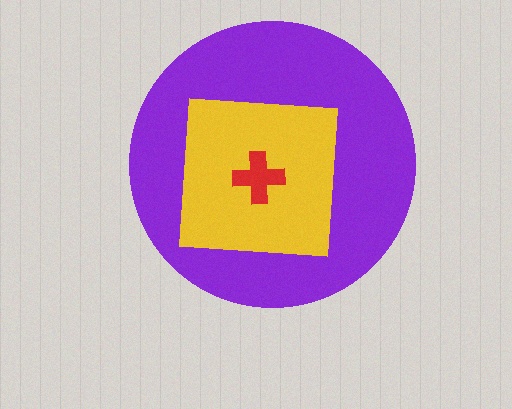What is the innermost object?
The red cross.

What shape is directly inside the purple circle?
The yellow square.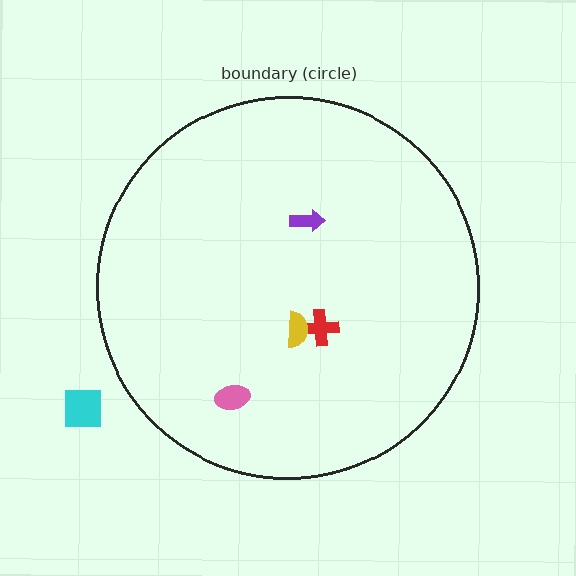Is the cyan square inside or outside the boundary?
Outside.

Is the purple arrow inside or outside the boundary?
Inside.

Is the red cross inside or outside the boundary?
Inside.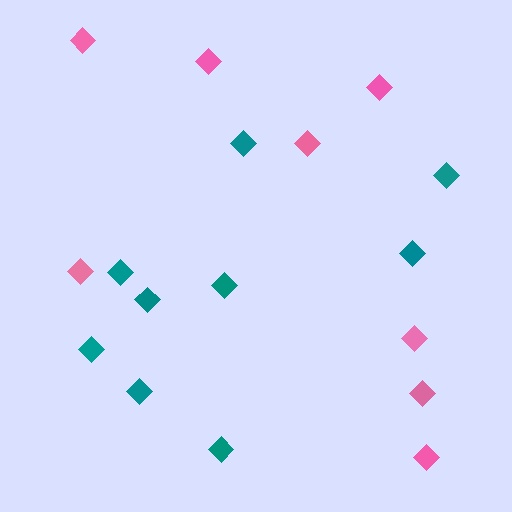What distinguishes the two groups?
There are 2 groups: one group of pink diamonds (8) and one group of teal diamonds (9).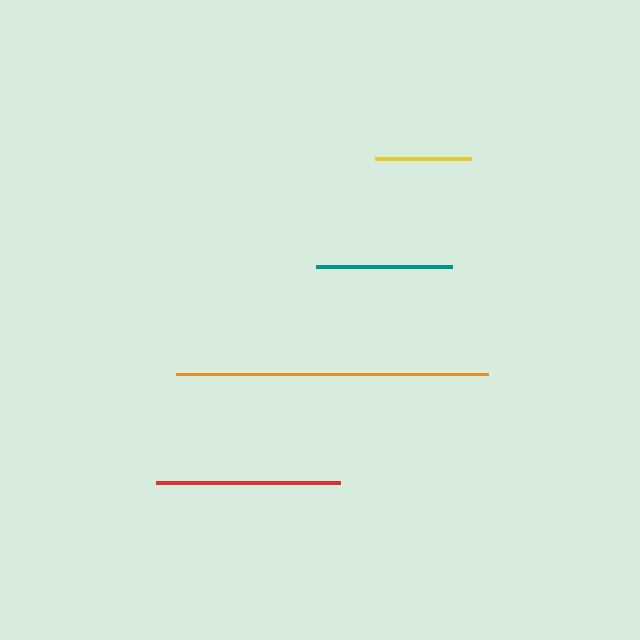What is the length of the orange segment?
The orange segment is approximately 312 pixels long.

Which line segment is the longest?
The orange line is the longest at approximately 312 pixels.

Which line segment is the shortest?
The yellow line is the shortest at approximately 96 pixels.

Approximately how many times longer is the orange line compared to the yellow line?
The orange line is approximately 3.2 times the length of the yellow line.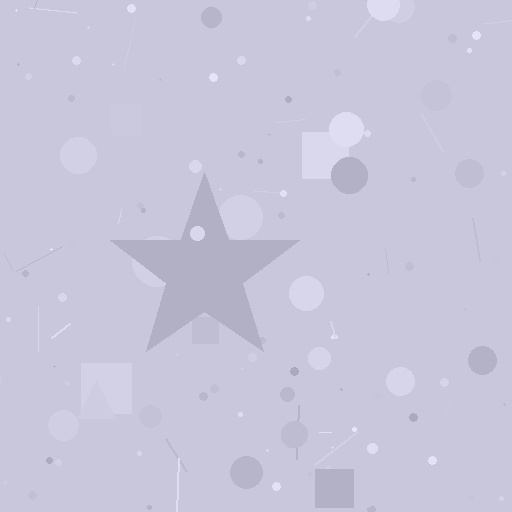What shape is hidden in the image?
A star is hidden in the image.